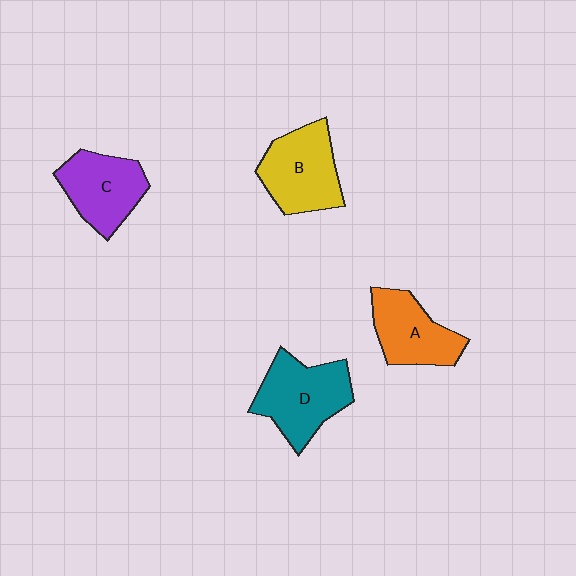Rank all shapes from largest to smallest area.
From largest to smallest: D (teal), B (yellow), C (purple), A (orange).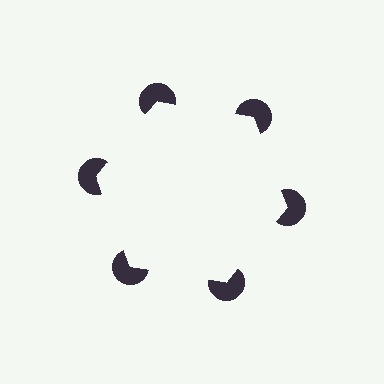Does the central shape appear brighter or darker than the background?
It typically appears slightly brighter than the background, even though no actual brightness change is drawn.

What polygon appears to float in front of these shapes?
An illusory hexagon — its edges are inferred from the aligned wedge cuts in the pac-man discs, not physically drawn.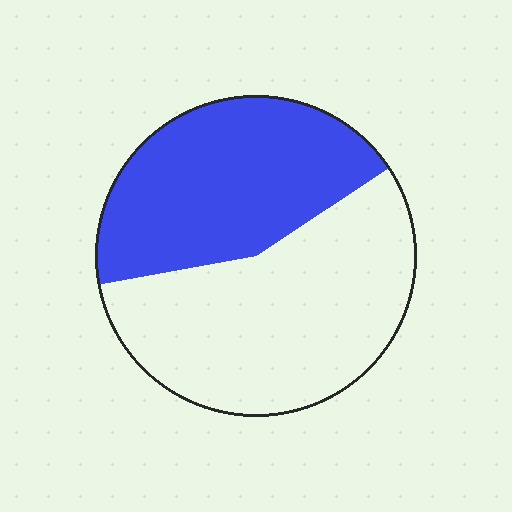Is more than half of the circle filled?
No.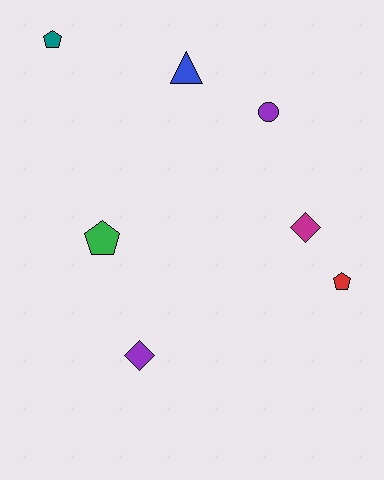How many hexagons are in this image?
There are no hexagons.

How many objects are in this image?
There are 7 objects.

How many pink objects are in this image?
There are no pink objects.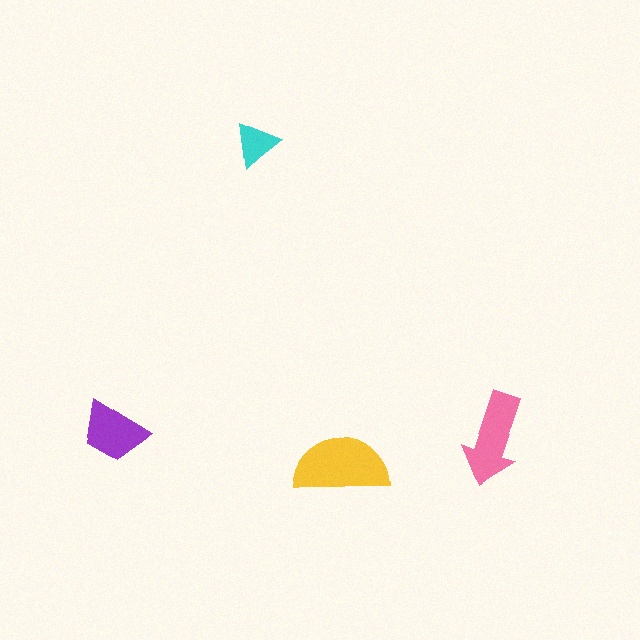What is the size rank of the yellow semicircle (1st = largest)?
1st.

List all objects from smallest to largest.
The cyan triangle, the purple trapezoid, the pink arrow, the yellow semicircle.